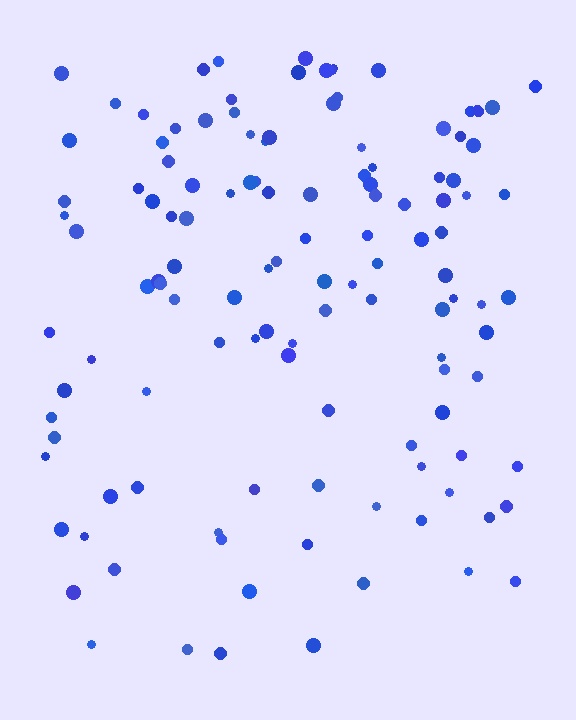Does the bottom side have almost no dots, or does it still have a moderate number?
Still a moderate number, just noticeably fewer than the top.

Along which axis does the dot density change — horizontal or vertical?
Vertical.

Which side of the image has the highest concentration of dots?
The top.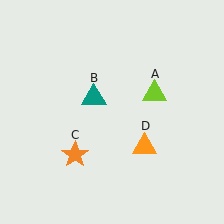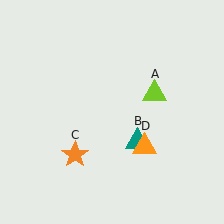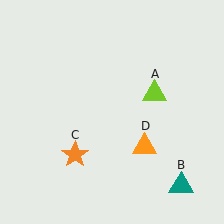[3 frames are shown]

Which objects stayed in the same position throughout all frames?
Lime triangle (object A) and orange star (object C) and orange triangle (object D) remained stationary.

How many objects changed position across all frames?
1 object changed position: teal triangle (object B).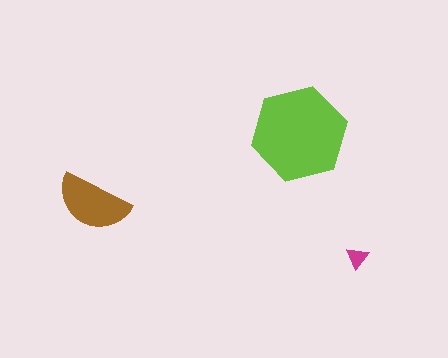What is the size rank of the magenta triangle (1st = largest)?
3rd.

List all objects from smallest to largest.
The magenta triangle, the brown semicircle, the lime hexagon.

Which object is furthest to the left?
The brown semicircle is leftmost.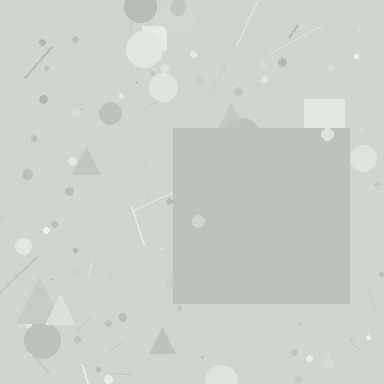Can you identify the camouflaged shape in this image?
The camouflaged shape is a square.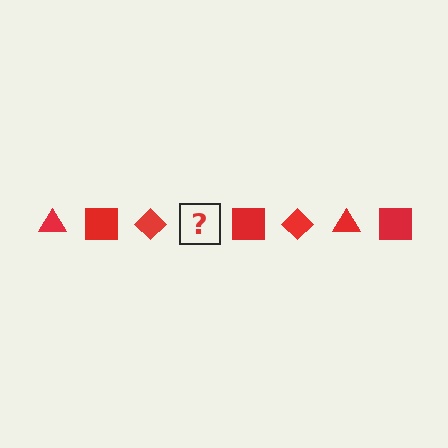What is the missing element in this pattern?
The missing element is a red triangle.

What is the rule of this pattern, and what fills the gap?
The rule is that the pattern cycles through triangle, square, diamond shapes in red. The gap should be filled with a red triangle.